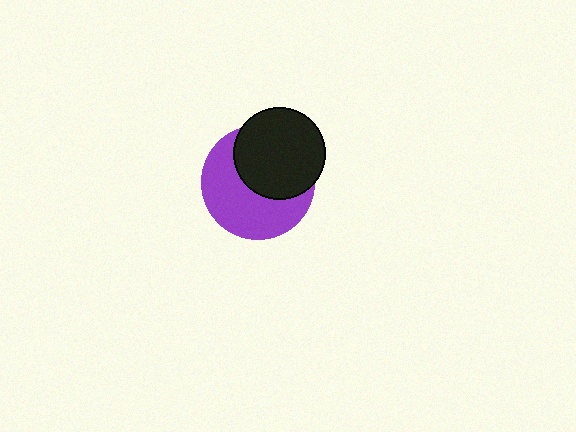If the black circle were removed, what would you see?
You would see the complete purple circle.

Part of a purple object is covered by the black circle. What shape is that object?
It is a circle.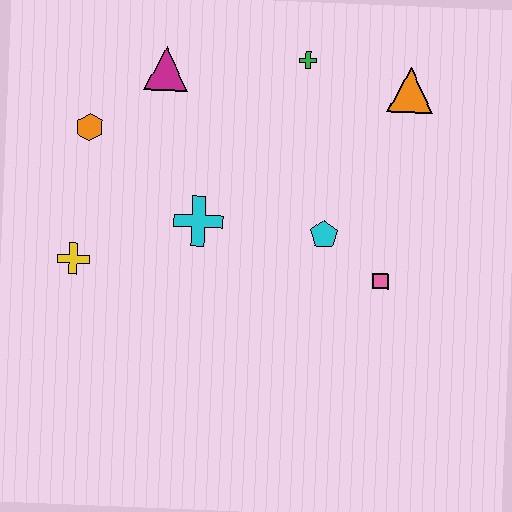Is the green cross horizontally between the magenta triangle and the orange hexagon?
No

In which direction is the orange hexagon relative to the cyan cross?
The orange hexagon is to the left of the cyan cross.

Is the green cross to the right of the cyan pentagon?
No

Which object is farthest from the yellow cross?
The orange triangle is farthest from the yellow cross.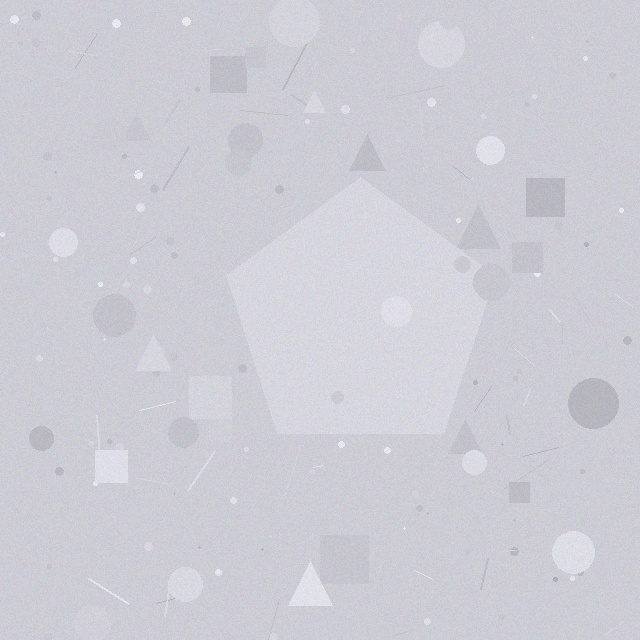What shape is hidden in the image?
A pentagon is hidden in the image.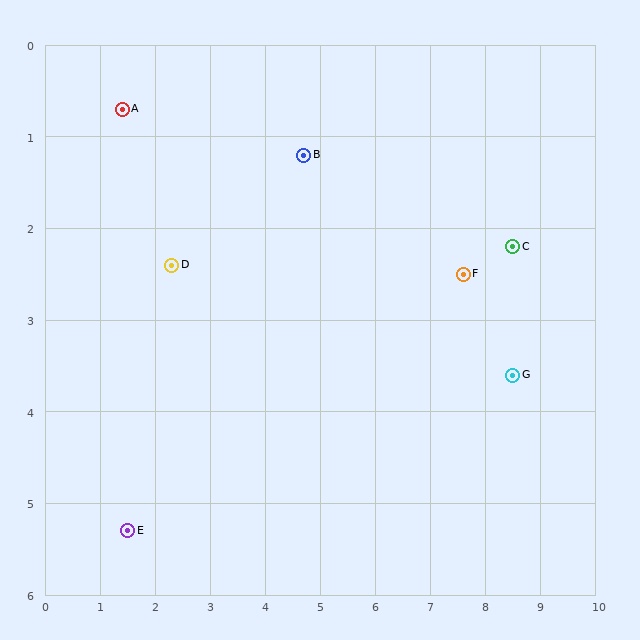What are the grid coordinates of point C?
Point C is at approximately (8.5, 2.2).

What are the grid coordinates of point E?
Point E is at approximately (1.5, 5.3).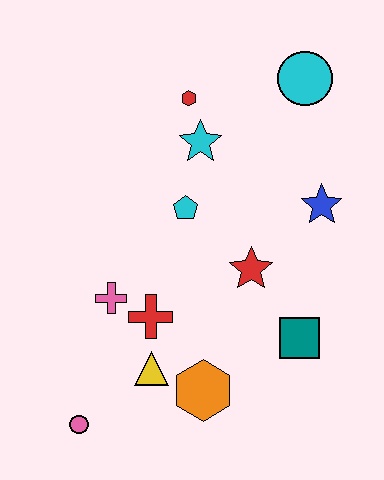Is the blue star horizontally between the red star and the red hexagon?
No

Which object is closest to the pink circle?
The yellow triangle is closest to the pink circle.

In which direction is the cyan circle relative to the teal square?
The cyan circle is above the teal square.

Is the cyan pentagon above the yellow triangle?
Yes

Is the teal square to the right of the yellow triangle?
Yes